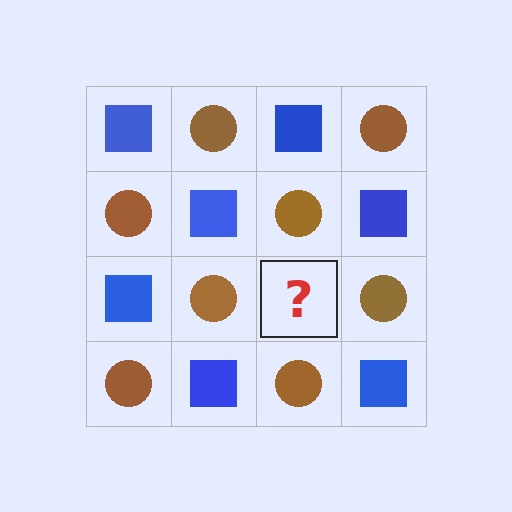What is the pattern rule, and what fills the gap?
The rule is that it alternates blue square and brown circle in a checkerboard pattern. The gap should be filled with a blue square.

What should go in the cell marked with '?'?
The missing cell should contain a blue square.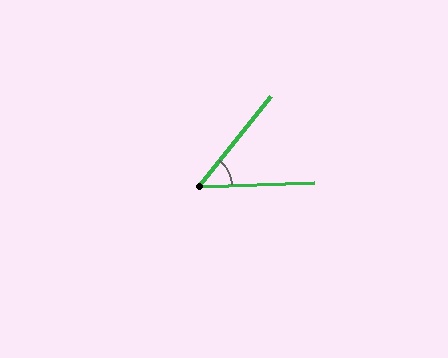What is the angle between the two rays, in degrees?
Approximately 50 degrees.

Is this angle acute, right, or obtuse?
It is acute.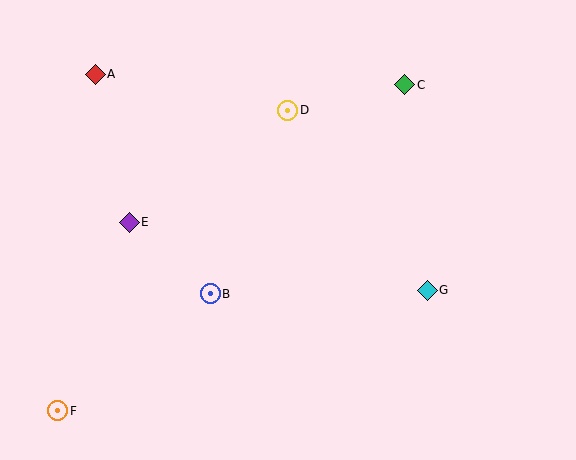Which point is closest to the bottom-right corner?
Point G is closest to the bottom-right corner.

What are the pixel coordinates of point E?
Point E is at (129, 222).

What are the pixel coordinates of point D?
Point D is at (288, 110).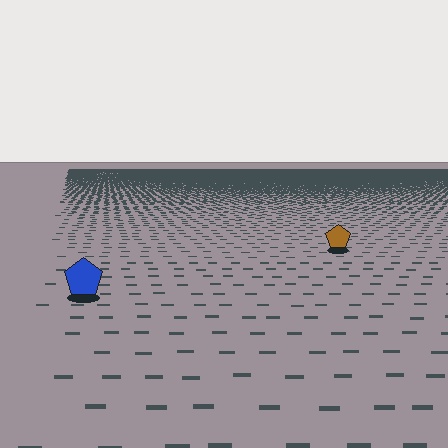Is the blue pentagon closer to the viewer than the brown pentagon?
Yes. The blue pentagon is closer — you can tell from the texture gradient: the ground texture is coarser near it.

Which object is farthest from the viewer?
The brown pentagon is farthest from the viewer. It appears smaller and the ground texture around it is denser.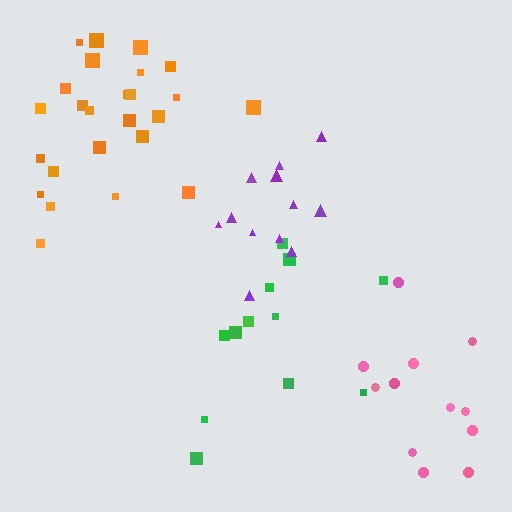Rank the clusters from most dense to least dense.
orange, purple, green, pink.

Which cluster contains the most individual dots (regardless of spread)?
Orange (26).